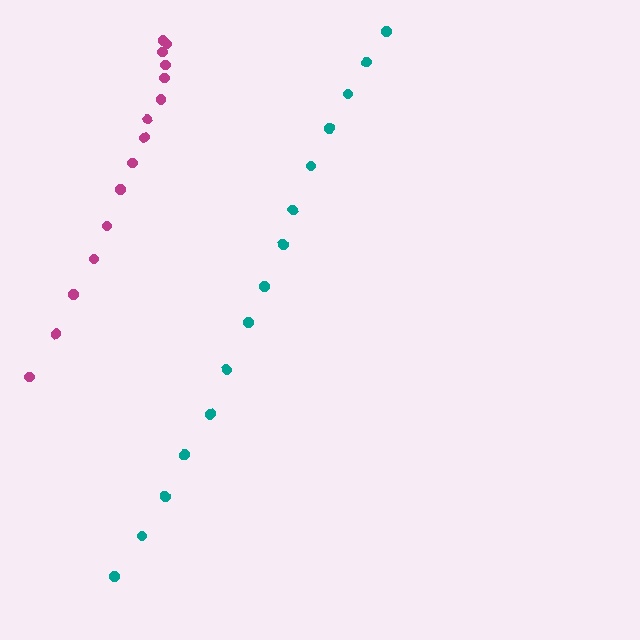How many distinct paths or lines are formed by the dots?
There are 2 distinct paths.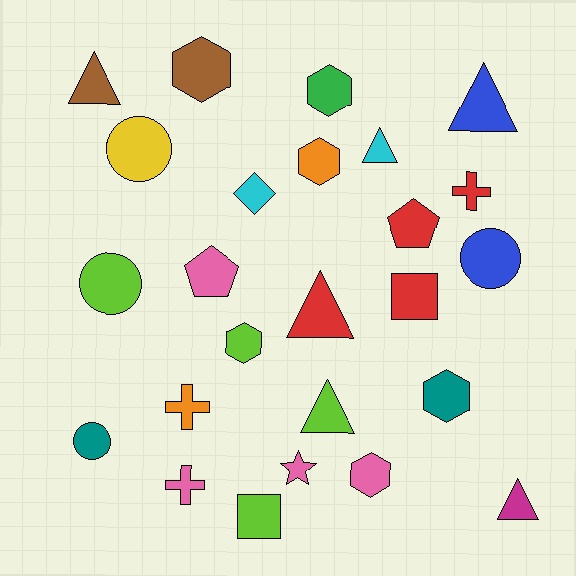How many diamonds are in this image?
There is 1 diamond.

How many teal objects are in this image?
There are 2 teal objects.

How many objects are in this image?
There are 25 objects.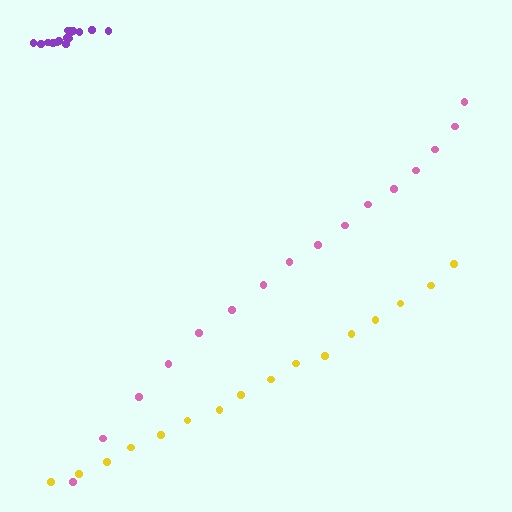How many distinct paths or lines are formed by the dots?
There are 3 distinct paths.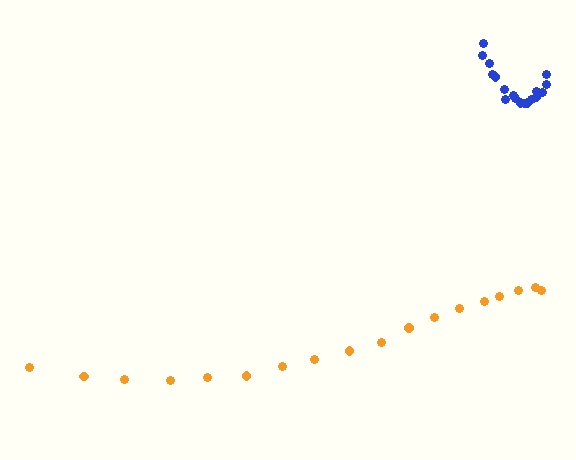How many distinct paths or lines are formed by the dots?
There are 2 distinct paths.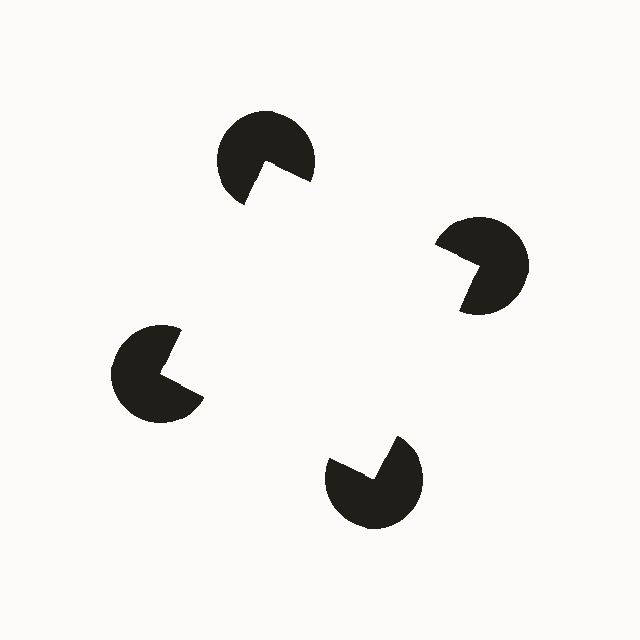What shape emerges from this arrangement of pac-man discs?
An illusory square — its edges are inferred from the aligned wedge cuts in the pac-man discs, not physically drawn.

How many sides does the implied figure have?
4 sides.